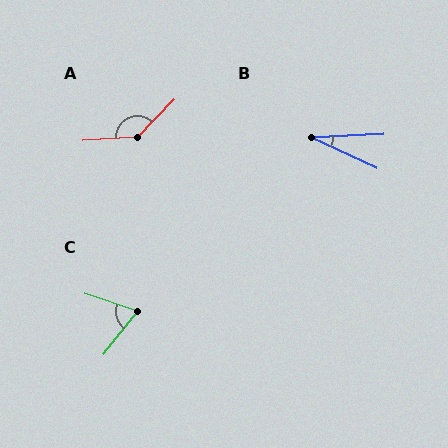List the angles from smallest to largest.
B (28°), C (71°), A (138°).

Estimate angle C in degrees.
Approximately 71 degrees.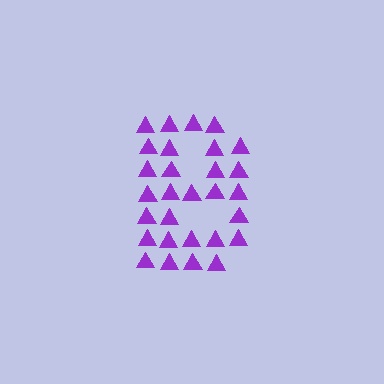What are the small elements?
The small elements are triangles.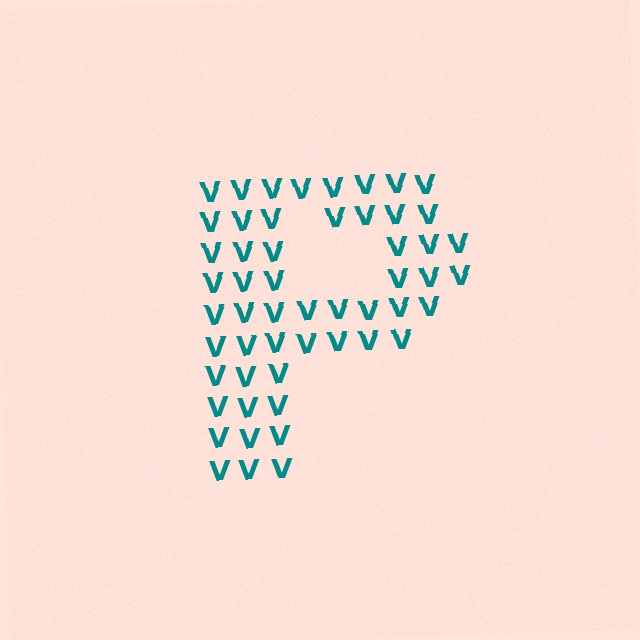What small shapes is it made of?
It is made of small letter V's.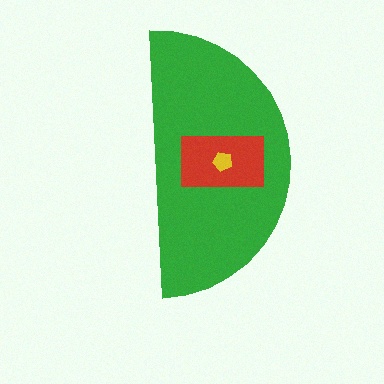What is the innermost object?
The yellow pentagon.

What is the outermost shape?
The green semicircle.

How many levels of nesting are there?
3.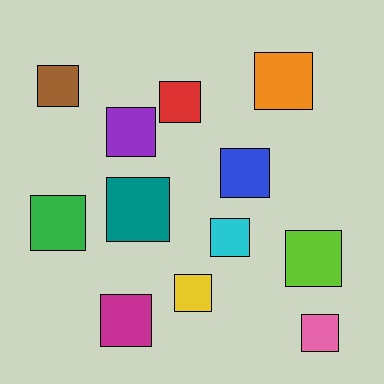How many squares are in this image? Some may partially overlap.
There are 12 squares.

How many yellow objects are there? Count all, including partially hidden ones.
There is 1 yellow object.